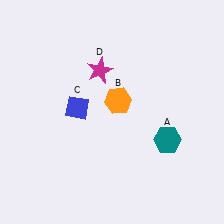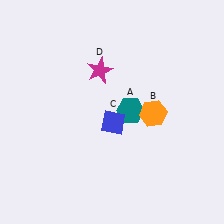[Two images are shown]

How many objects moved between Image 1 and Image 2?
3 objects moved between the two images.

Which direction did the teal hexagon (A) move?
The teal hexagon (A) moved left.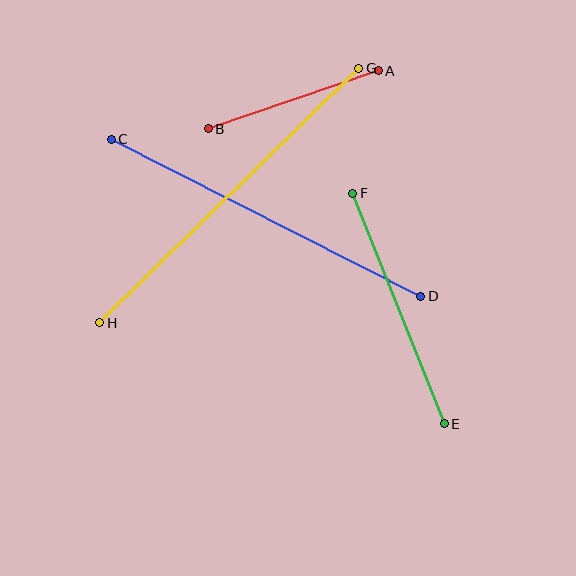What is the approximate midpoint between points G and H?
The midpoint is at approximately (229, 195) pixels.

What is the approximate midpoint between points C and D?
The midpoint is at approximately (266, 218) pixels.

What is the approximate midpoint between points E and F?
The midpoint is at approximately (398, 308) pixels.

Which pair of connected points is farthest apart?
Points G and H are farthest apart.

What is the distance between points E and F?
The distance is approximately 248 pixels.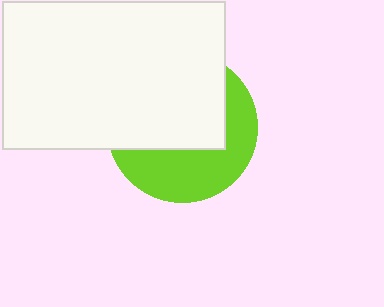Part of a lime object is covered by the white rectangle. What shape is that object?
It is a circle.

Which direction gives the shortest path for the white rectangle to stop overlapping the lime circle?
Moving up gives the shortest separation.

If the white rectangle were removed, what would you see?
You would see the complete lime circle.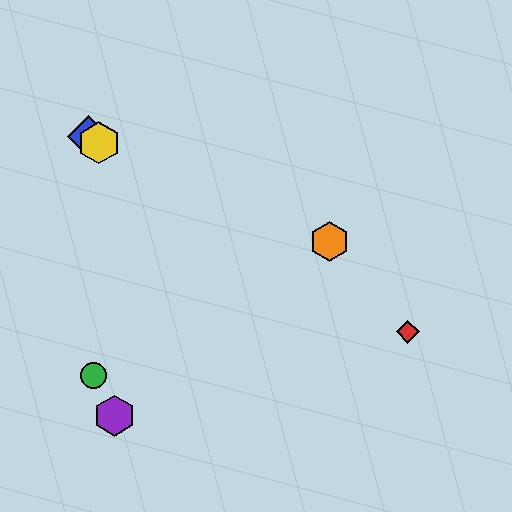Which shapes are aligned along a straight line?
The red diamond, the blue diamond, the yellow hexagon are aligned along a straight line.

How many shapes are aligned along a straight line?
3 shapes (the red diamond, the blue diamond, the yellow hexagon) are aligned along a straight line.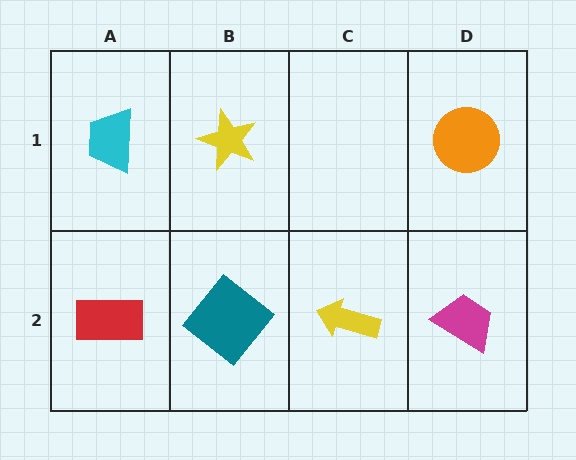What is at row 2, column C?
A yellow arrow.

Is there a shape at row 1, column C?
No, that cell is empty.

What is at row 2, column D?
A magenta trapezoid.